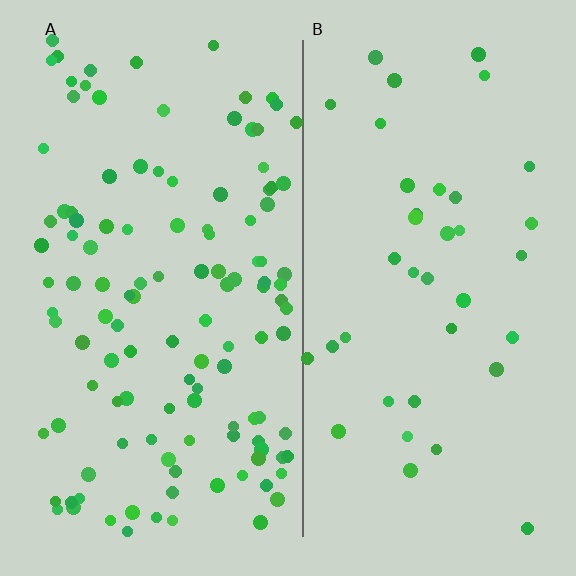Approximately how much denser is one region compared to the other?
Approximately 3.1× — region A over region B.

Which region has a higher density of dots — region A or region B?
A (the left).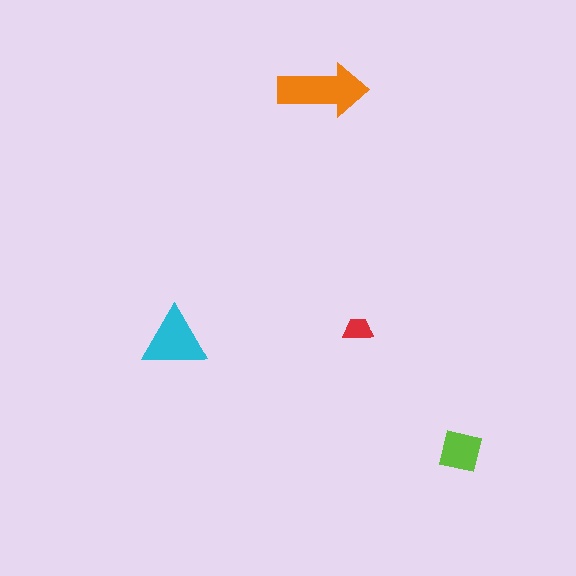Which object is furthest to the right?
The lime square is rightmost.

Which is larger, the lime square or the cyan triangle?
The cyan triangle.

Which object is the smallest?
The red trapezoid.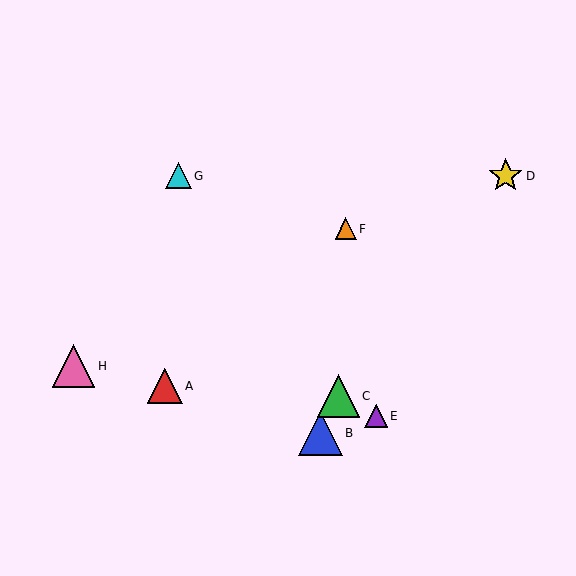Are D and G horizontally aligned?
Yes, both are at y≈176.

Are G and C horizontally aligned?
No, G is at y≈176 and C is at y≈396.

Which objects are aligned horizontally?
Objects D, G are aligned horizontally.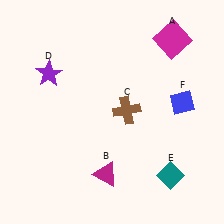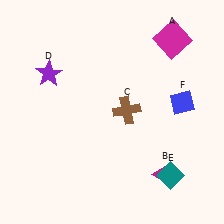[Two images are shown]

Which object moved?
The magenta triangle (B) moved right.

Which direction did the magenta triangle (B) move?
The magenta triangle (B) moved right.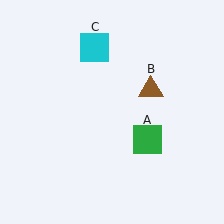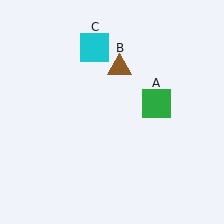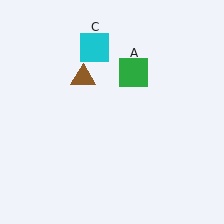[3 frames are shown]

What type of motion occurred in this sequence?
The green square (object A), brown triangle (object B) rotated counterclockwise around the center of the scene.